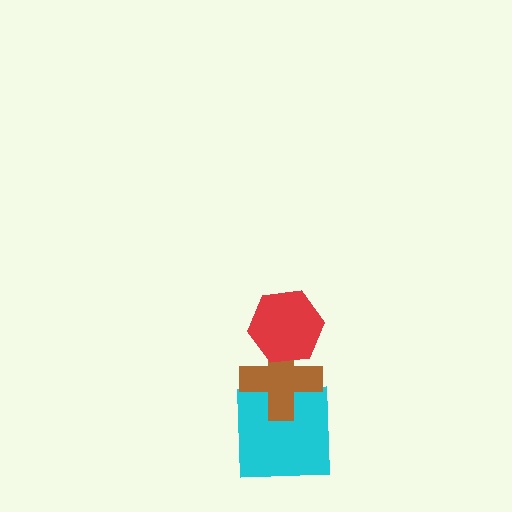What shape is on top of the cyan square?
The brown cross is on top of the cyan square.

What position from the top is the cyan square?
The cyan square is 3rd from the top.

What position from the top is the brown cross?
The brown cross is 2nd from the top.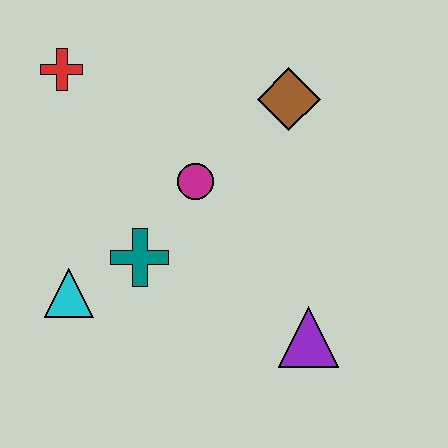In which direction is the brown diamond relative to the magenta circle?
The brown diamond is to the right of the magenta circle.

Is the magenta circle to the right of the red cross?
Yes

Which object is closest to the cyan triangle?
The teal cross is closest to the cyan triangle.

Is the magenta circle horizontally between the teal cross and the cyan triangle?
No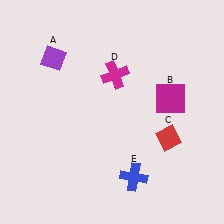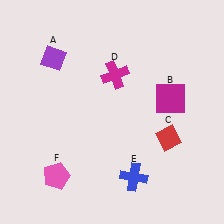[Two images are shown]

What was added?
A pink pentagon (F) was added in Image 2.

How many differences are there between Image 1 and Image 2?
There is 1 difference between the two images.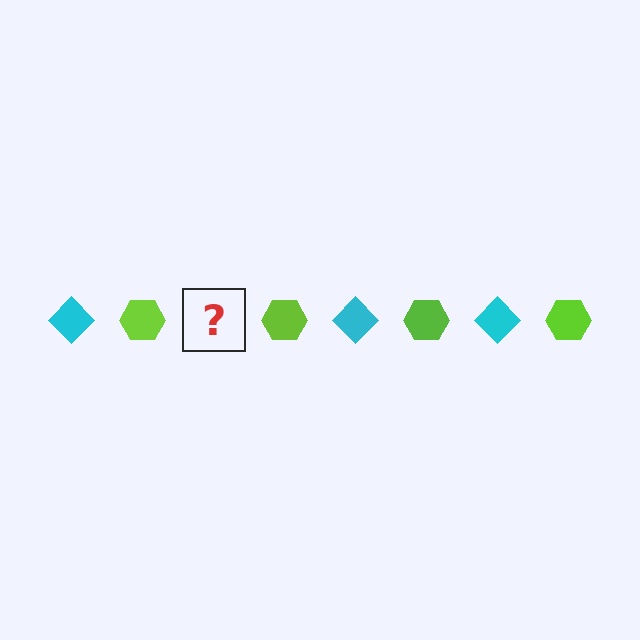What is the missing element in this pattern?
The missing element is a cyan diamond.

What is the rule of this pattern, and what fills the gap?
The rule is that the pattern alternates between cyan diamond and lime hexagon. The gap should be filled with a cyan diamond.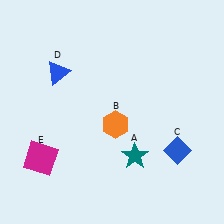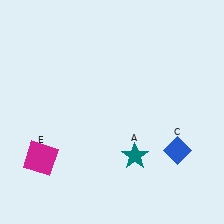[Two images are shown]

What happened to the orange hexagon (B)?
The orange hexagon (B) was removed in Image 2. It was in the bottom-right area of Image 1.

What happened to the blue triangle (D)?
The blue triangle (D) was removed in Image 2. It was in the top-left area of Image 1.